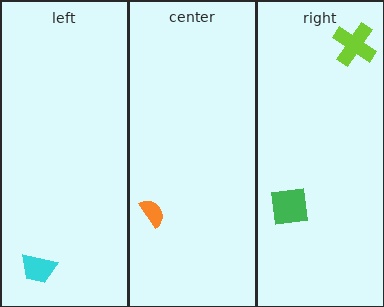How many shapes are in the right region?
2.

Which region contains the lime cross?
The right region.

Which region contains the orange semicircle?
The center region.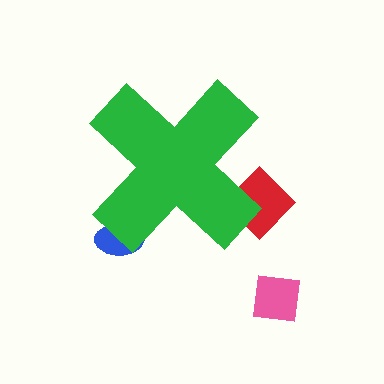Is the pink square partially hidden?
No, the pink square is fully visible.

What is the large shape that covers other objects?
A green cross.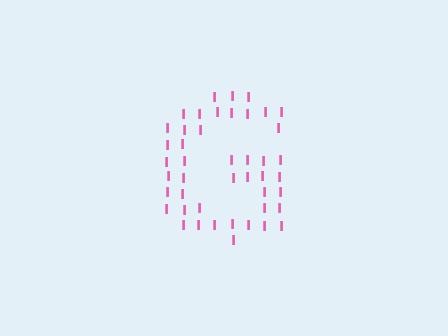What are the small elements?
The small elements are letter I's.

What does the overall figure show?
The overall figure shows the letter G.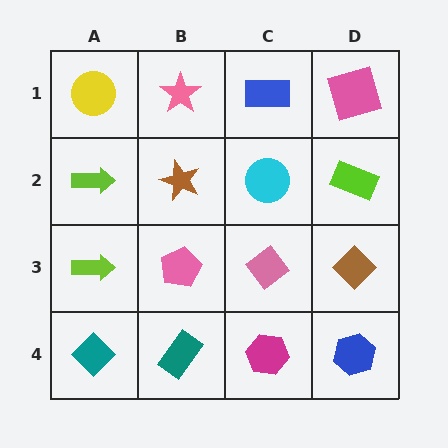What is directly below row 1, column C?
A cyan circle.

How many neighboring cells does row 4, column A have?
2.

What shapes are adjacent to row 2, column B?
A pink star (row 1, column B), a pink pentagon (row 3, column B), a lime arrow (row 2, column A), a cyan circle (row 2, column C).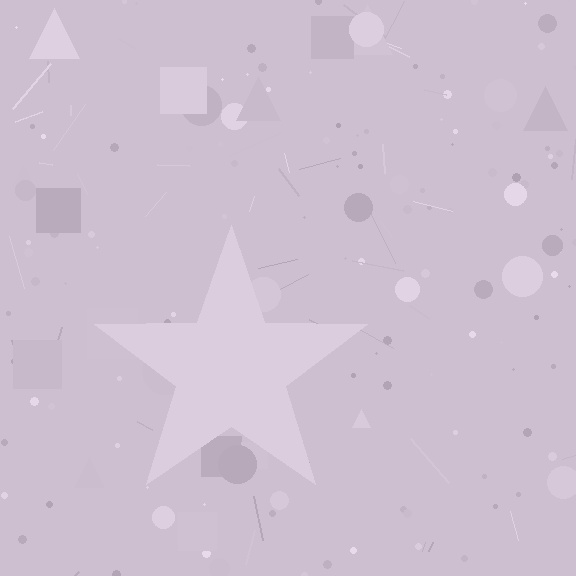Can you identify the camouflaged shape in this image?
The camouflaged shape is a star.